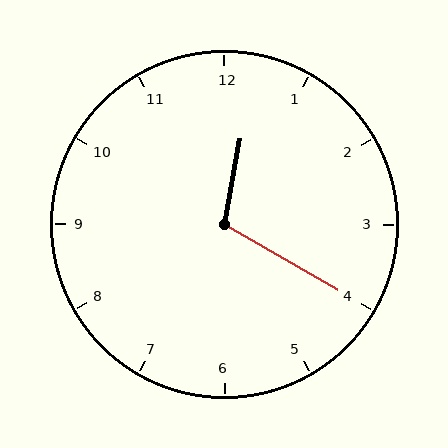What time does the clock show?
12:20.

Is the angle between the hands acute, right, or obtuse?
It is obtuse.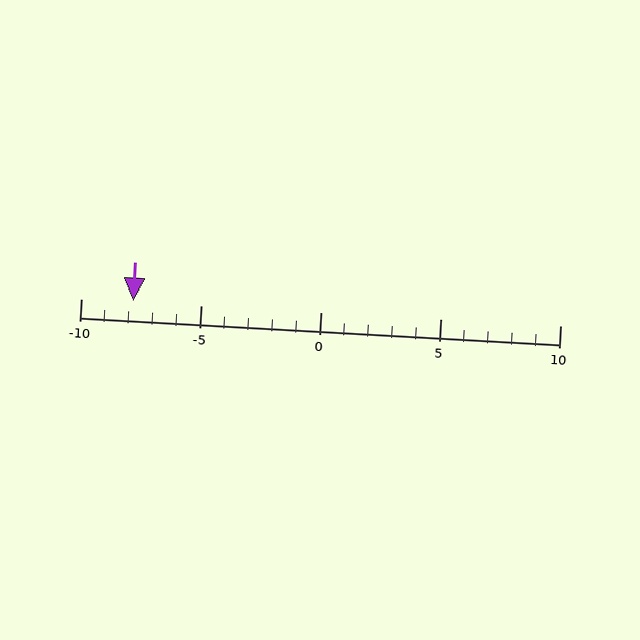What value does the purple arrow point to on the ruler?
The purple arrow points to approximately -8.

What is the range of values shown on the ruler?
The ruler shows values from -10 to 10.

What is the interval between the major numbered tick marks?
The major tick marks are spaced 5 units apart.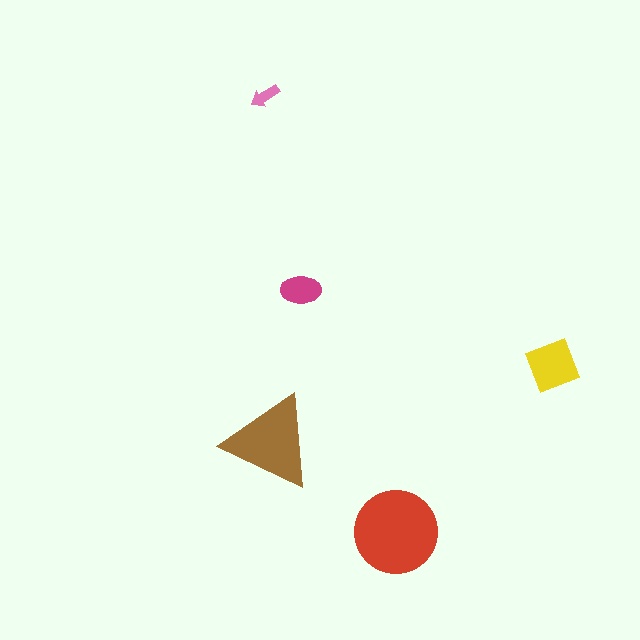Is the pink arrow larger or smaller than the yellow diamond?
Smaller.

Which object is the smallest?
The pink arrow.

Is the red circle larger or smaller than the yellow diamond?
Larger.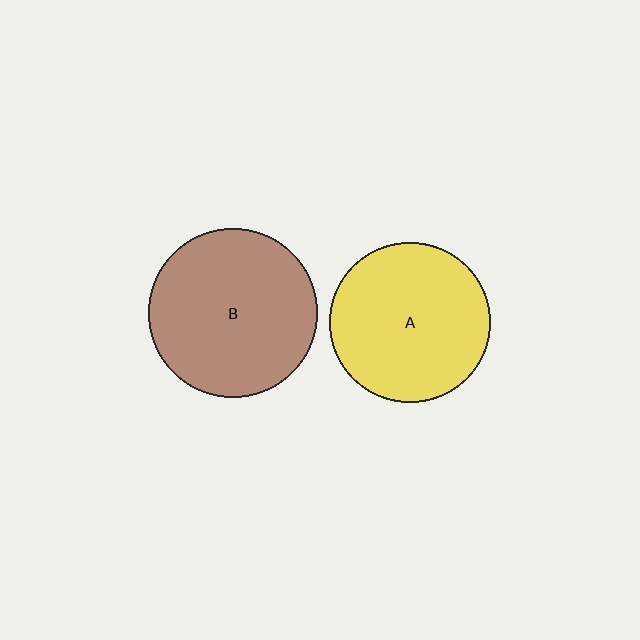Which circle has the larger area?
Circle B (brown).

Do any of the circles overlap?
No, none of the circles overlap.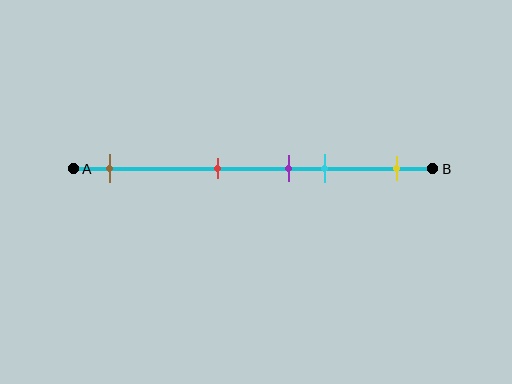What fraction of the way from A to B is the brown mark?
The brown mark is approximately 10% (0.1) of the way from A to B.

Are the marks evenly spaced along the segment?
No, the marks are not evenly spaced.